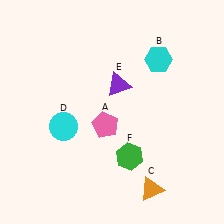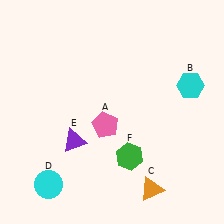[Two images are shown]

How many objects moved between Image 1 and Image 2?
3 objects moved between the two images.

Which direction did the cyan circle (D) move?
The cyan circle (D) moved down.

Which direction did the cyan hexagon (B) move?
The cyan hexagon (B) moved right.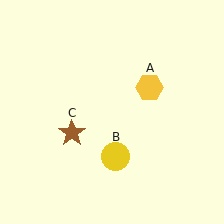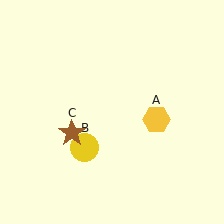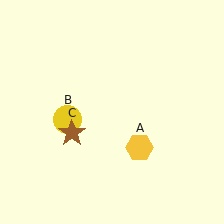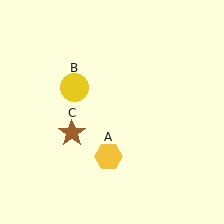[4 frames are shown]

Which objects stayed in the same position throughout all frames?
Brown star (object C) remained stationary.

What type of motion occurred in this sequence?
The yellow hexagon (object A), yellow circle (object B) rotated clockwise around the center of the scene.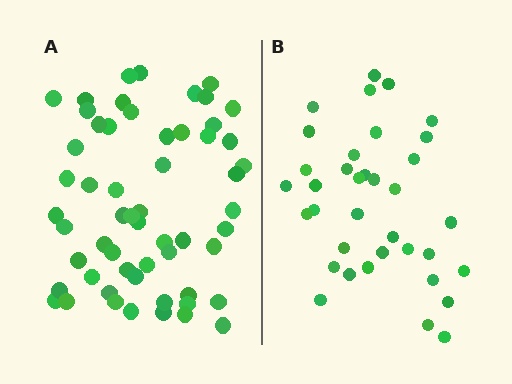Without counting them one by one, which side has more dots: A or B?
Region A (the left region) has more dots.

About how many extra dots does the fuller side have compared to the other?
Region A has approximately 20 more dots than region B.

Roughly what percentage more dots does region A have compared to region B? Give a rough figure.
About 60% more.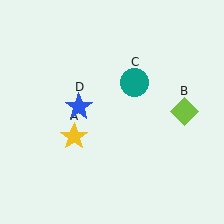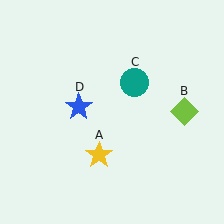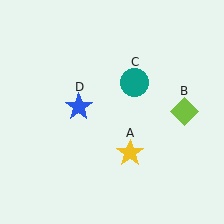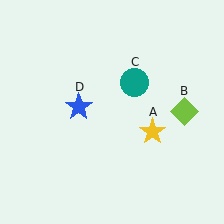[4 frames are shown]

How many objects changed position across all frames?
1 object changed position: yellow star (object A).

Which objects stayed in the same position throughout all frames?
Lime diamond (object B) and teal circle (object C) and blue star (object D) remained stationary.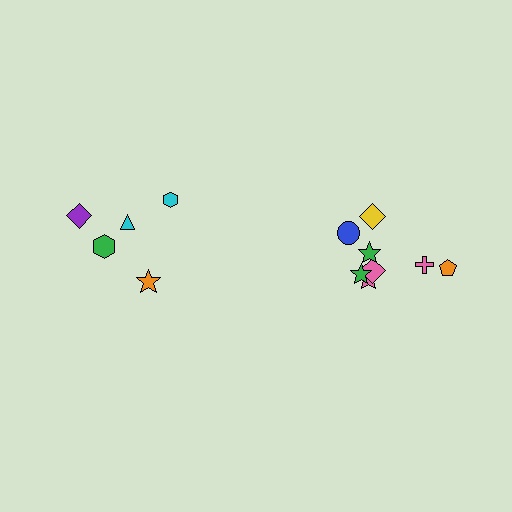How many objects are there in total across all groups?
There are 13 objects.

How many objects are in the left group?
There are 5 objects.